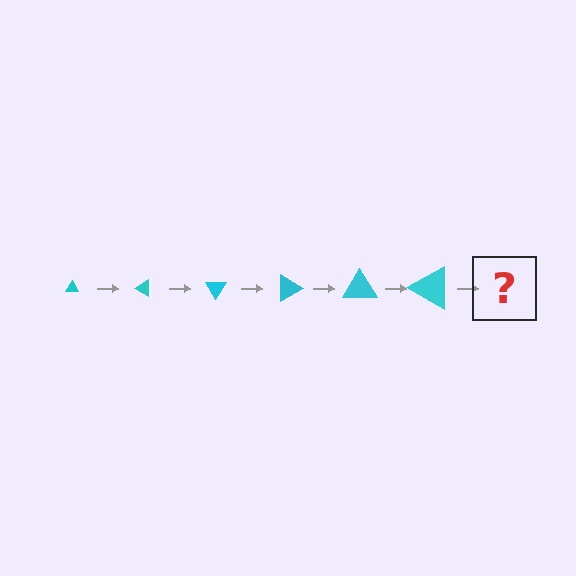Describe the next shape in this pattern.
It should be a triangle, larger than the previous one and rotated 180 degrees from the start.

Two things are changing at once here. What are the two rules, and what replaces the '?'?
The two rules are that the triangle grows larger each step and it rotates 30 degrees each step. The '?' should be a triangle, larger than the previous one and rotated 180 degrees from the start.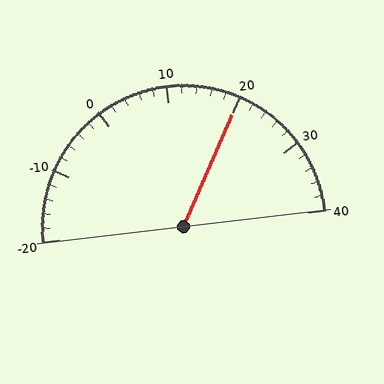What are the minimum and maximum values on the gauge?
The gauge ranges from -20 to 40.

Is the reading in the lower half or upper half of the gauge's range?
The reading is in the upper half of the range (-20 to 40).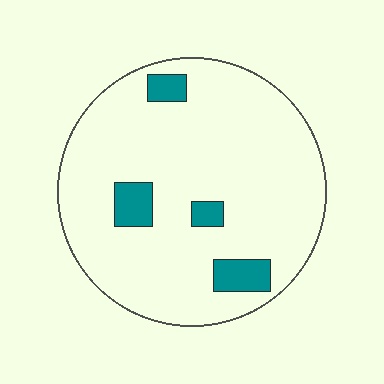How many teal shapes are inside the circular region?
4.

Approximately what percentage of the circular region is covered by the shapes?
Approximately 10%.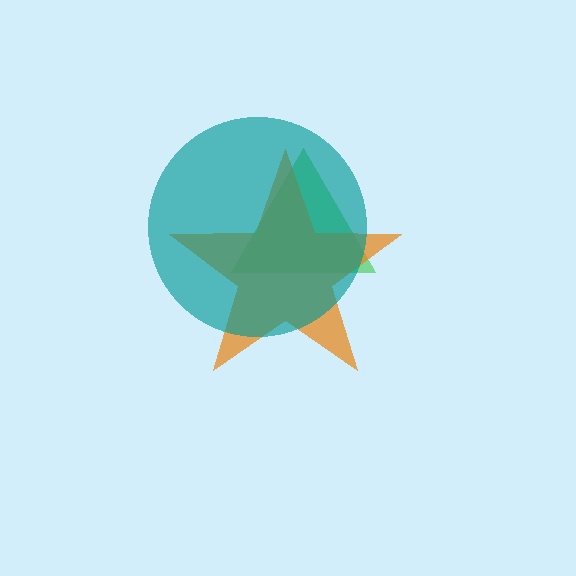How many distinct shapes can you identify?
There are 3 distinct shapes: a green triangle, an orange star, a teal circle.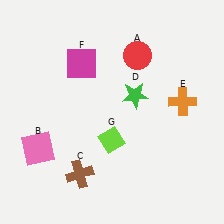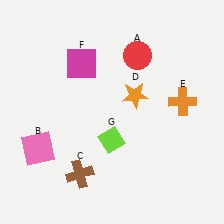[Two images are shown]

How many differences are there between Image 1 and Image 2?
There is 1 difference between the two images.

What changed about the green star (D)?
In Image 1, D is green. In Image 2, it changed to orange.